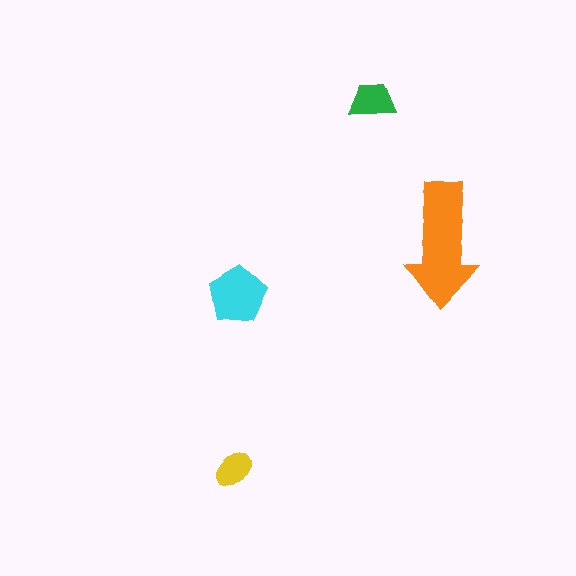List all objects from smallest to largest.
The yellow ellipse, the green trapezoid, the cyan pentagon, the orange arrow.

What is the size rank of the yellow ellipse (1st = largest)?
4th.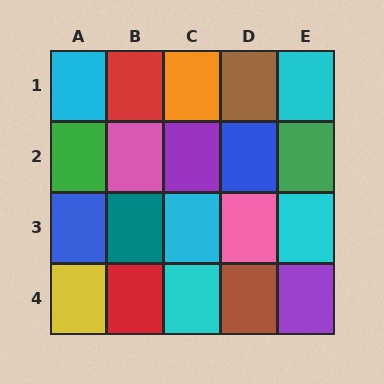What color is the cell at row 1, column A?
Cyan.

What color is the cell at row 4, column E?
Purple.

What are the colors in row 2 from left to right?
Green, pink, purple, blue, green.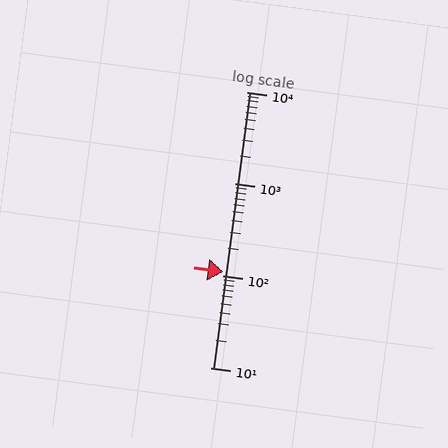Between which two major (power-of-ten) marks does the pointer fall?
The pointer is between 100 and 1000.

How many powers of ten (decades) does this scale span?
The scale spans 3 decades, from 10 to 10000.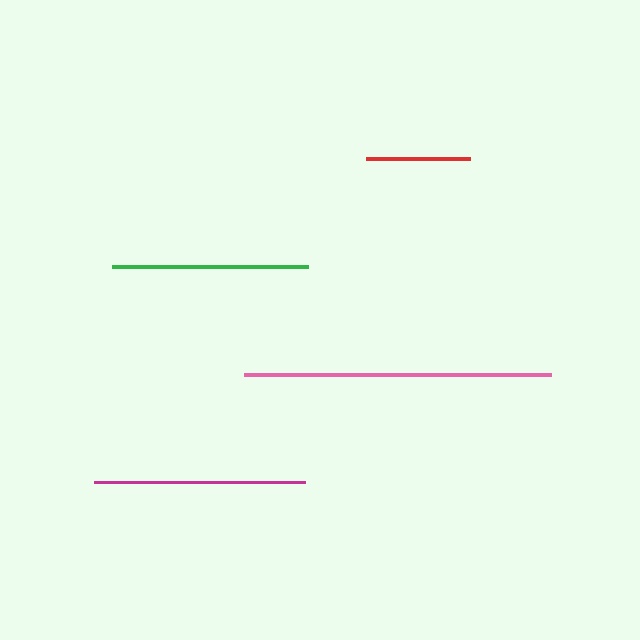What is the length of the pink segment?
The pink segment is approximately 307 pixels long.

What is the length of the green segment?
The green segment is approximately 196 pixels long.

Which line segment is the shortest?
The red line is the shortest at approximately 104 pixels.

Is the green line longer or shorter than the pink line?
The pink line is longer than the green line.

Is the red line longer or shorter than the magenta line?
The magenta line is longer than the red line.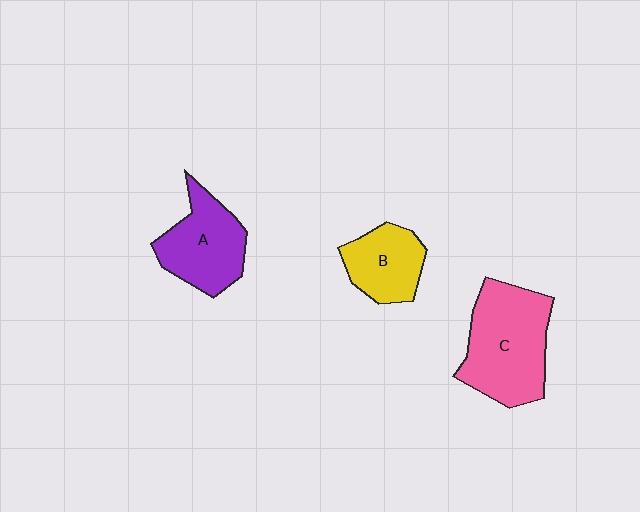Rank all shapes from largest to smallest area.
From largest to smallest: C (pink), A (purple), B (yellow).